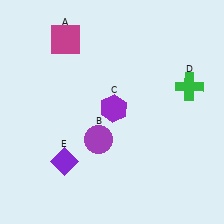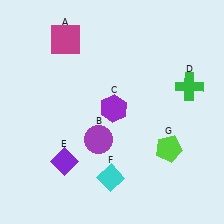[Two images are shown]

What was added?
A cyan diamond (F), a lime pentagon (G) were added in Image 2.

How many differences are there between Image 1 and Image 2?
There are 2 differences between the two images.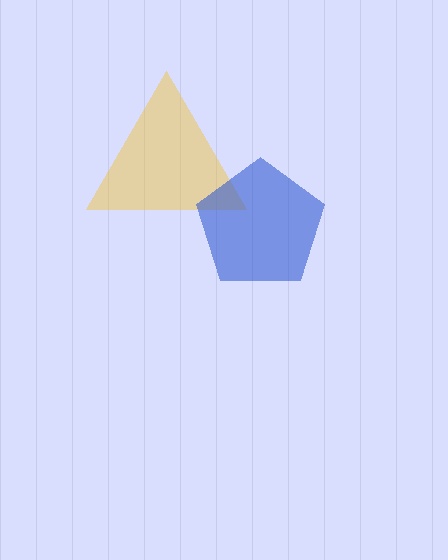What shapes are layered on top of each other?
The layered shapes are: a yellow triangle, a blue pentagon.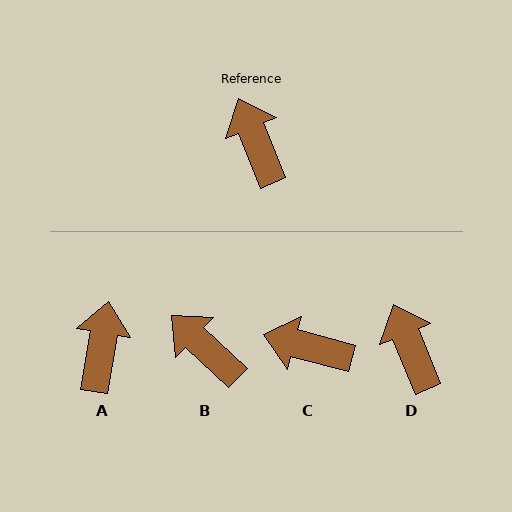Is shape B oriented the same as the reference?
No, it is off by about 24 degrees.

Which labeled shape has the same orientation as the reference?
D.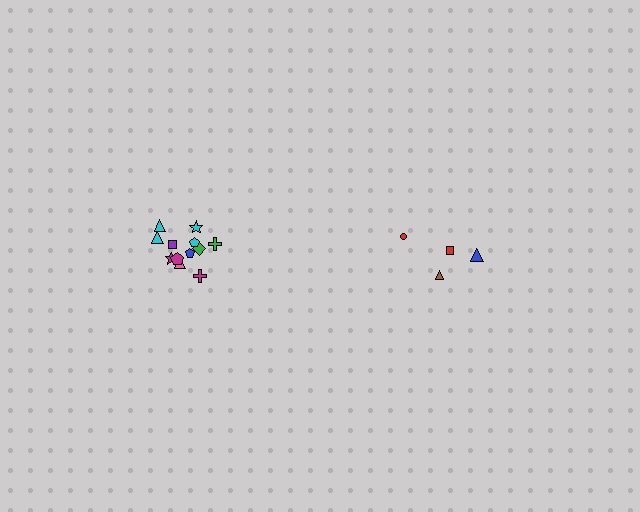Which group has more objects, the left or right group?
The left group.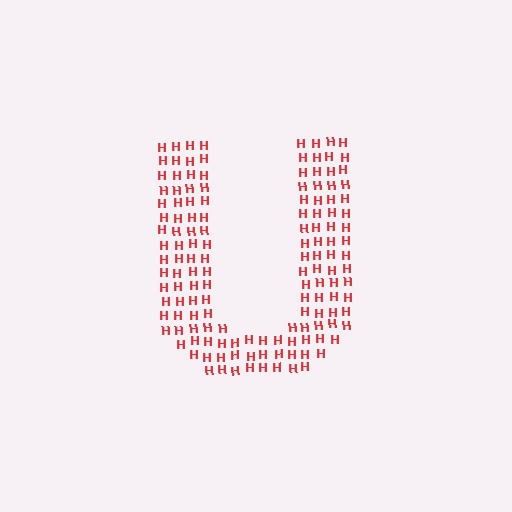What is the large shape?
The large shape is the letter U.